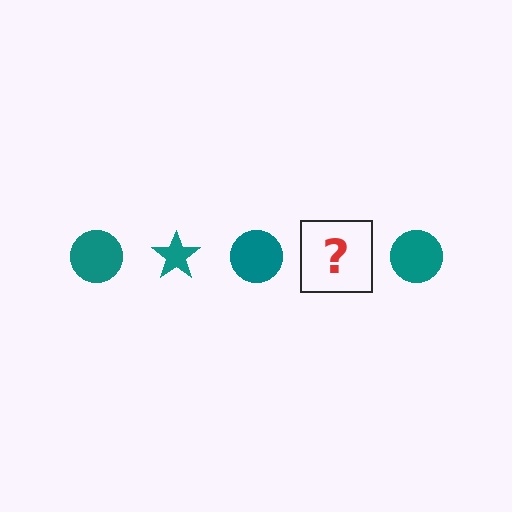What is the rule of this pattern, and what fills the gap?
The rule is that the pattern cycles through circle, star shapes in teal. The gap should be filled with a teal star.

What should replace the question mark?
The question mark should be replaced with a teal star.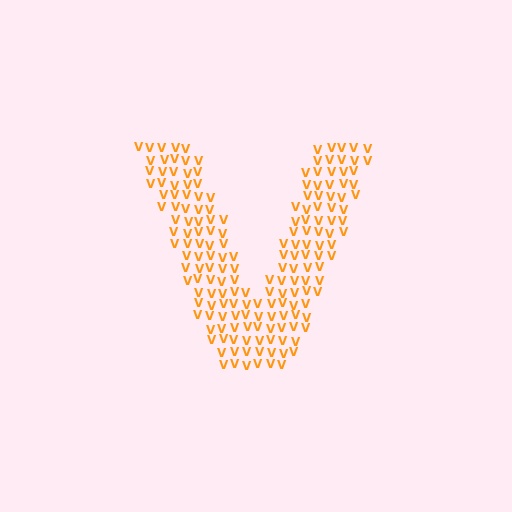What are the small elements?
The small elements are letter V's.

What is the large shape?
The large shape is the letter V.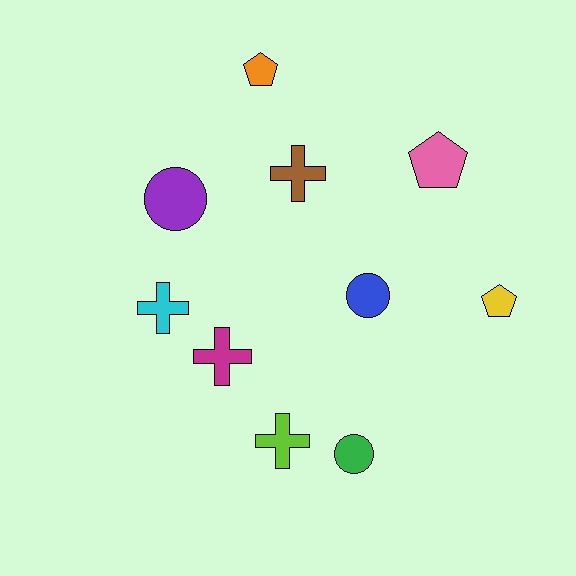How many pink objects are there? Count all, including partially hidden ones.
There is 1 pink object.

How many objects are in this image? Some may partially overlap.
There are 10 objects.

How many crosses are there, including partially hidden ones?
There are 4 crosses.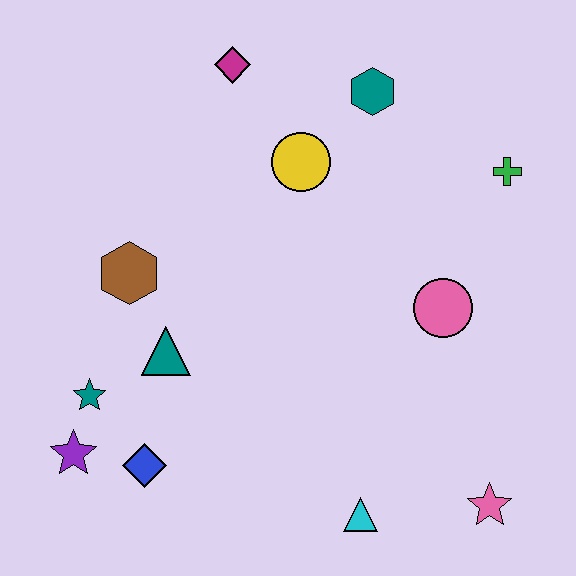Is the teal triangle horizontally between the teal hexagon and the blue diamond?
Yes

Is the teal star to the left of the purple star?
No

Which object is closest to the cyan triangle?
The pink star is closest to the cyan triangle.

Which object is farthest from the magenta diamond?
The pink star is farthest from the magenta diamond.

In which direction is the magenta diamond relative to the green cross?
The magenta diamond is to the left of the green cross.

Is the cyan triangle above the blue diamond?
No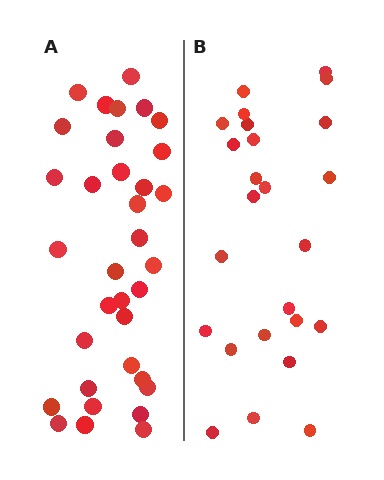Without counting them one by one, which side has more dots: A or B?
Region A (the left region) has more dots.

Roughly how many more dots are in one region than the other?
Region A has roughly 8 or so more dots than region B.